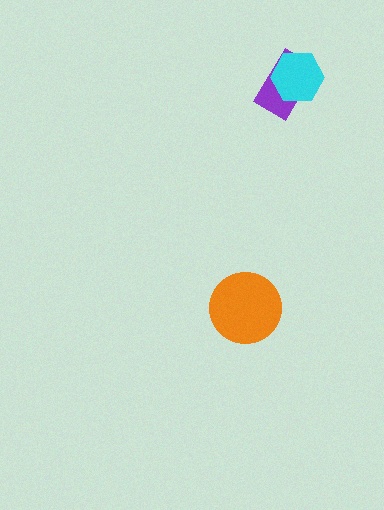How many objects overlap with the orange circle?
0 objects overlap with the orange circle.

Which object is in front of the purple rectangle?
The cyan hexagon is in front of the purple rectangle.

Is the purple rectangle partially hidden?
Yes, it is partially covered by another shape.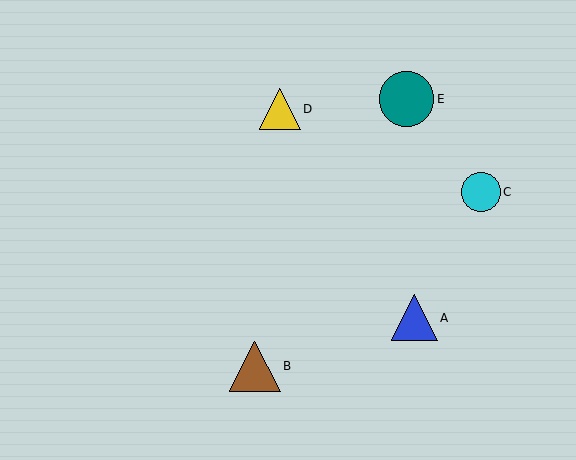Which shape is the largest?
The teal circle (labeled E) is the largest.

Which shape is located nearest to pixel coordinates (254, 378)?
The brown triangle (labeled B) at (255, 366) is nearest to that location.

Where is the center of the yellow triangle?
The center of the yellow triangle is at (280, 109).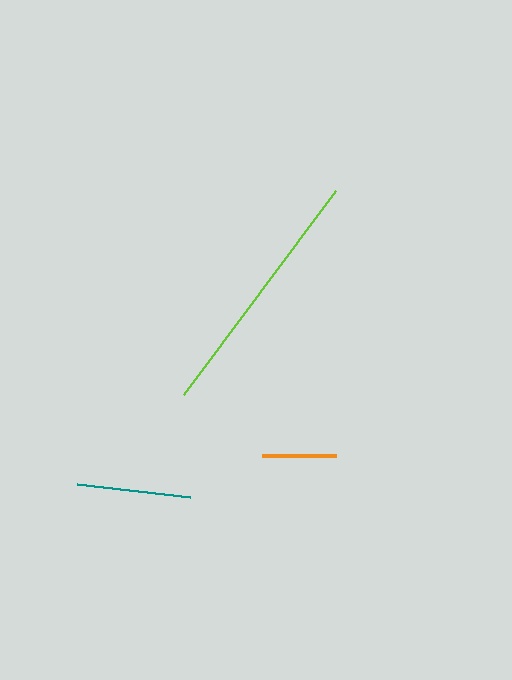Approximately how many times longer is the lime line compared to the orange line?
The lime line is approximately 3.4 times the length of the orange line.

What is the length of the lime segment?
The lime segment is approximately 254 pixels long.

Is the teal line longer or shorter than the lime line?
The lime line is longer than the teal line.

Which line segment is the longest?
The lime line is the longest at approximately 254 pixels.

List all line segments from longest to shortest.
From longest to shortest: lime, teal, orange.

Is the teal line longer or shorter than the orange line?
The teal line is longer than the orange line.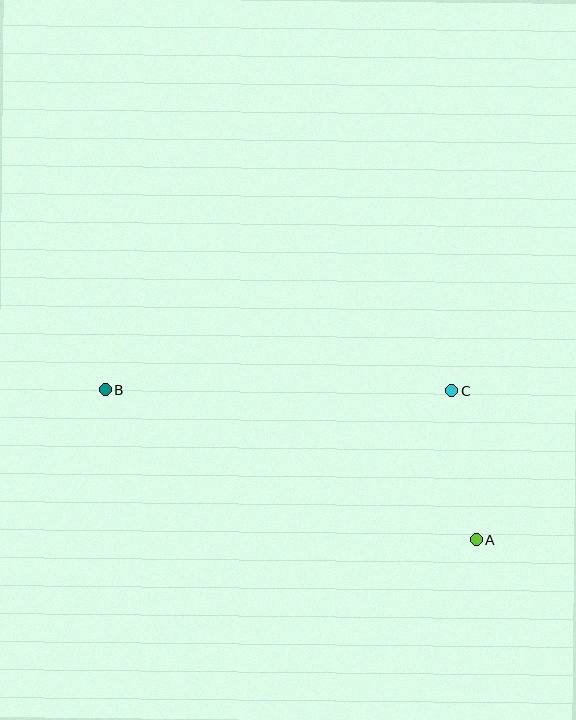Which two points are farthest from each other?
Points A and B are farthest from each other.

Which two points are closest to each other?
Points A and C are closest to each other.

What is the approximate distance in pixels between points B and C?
The distance between B and C is approximately 347 pixels.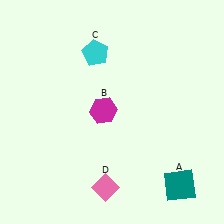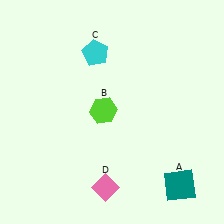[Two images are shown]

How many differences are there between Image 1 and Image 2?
There is 1 difference between the two images.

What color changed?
The hexagon (B) changed from magenta in Image 1 to lime in Image 2.